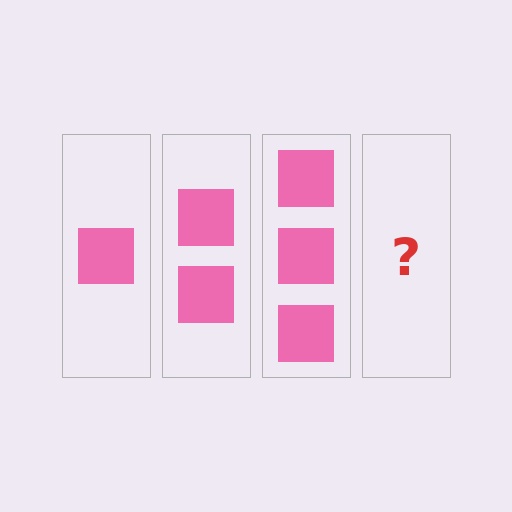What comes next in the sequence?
The next element should be 4 squares.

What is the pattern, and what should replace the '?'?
The pattern is that each step adds one more square. The '?' should be 4 squares.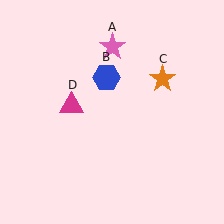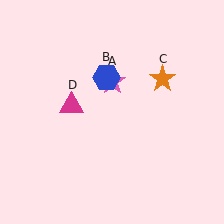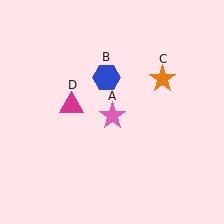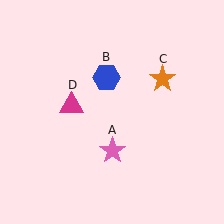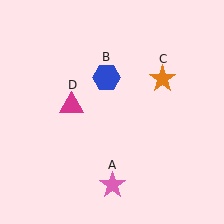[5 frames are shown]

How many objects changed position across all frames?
1 object changed position: pink star (object A).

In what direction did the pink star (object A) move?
The pink star (object A) moved down.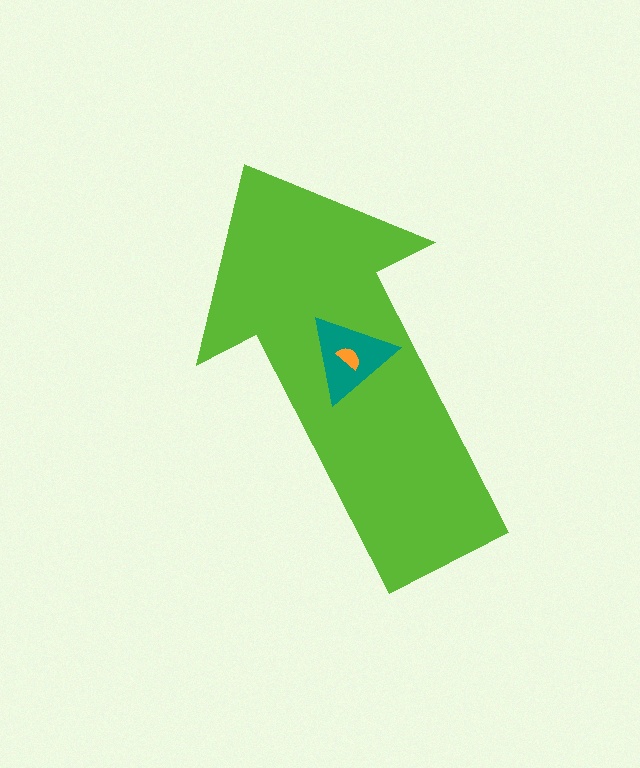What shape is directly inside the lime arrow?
The teal triangle.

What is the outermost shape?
The lime arrow.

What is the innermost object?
The orange semicircle.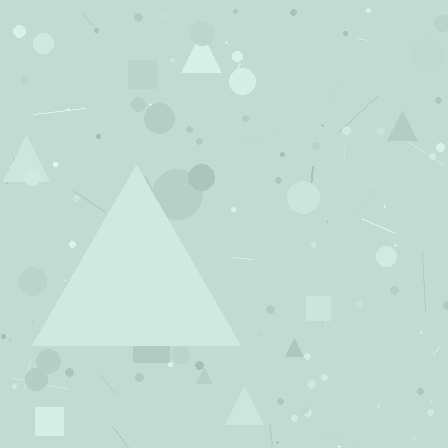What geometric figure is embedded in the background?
A triangle is embedded in the background.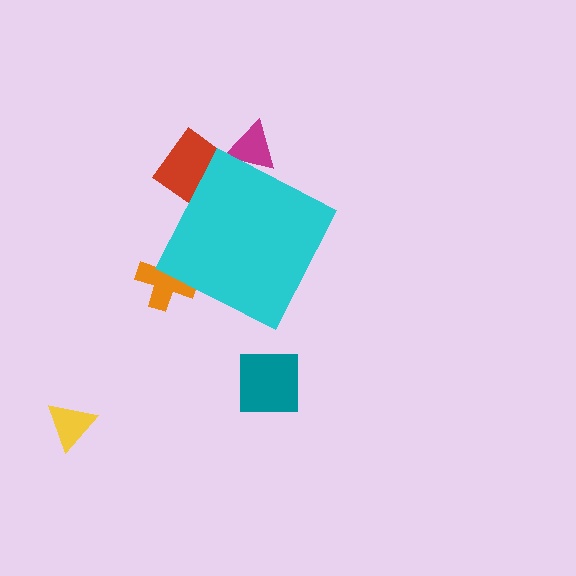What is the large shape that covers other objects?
A cyan diamond.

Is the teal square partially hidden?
No, the teal square is fully visible.